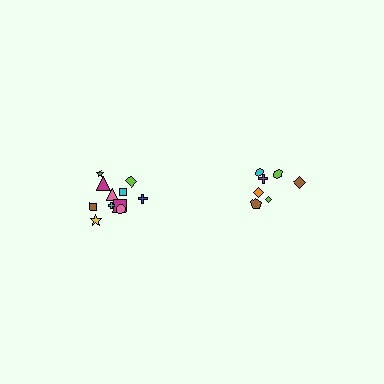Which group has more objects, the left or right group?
The left group.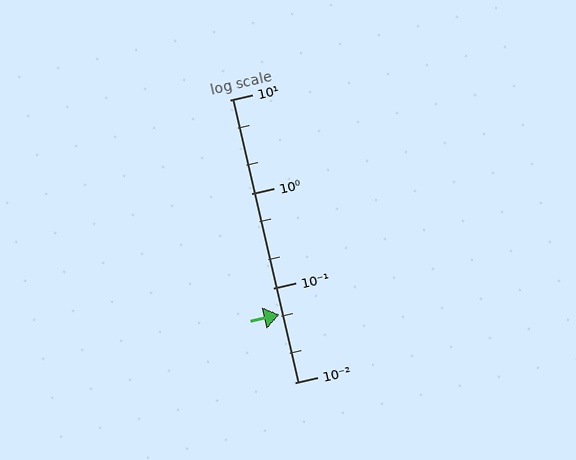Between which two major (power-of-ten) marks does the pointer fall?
The pointer is between 0.01 and 0.1.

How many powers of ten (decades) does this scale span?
The scale spans 3 decades, from 0.01 to 10.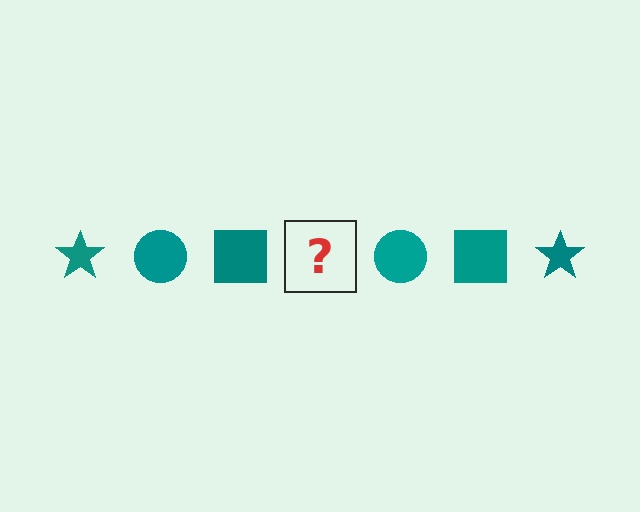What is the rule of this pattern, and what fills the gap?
The rule is that the pattern cycles through star, circle, square shapes in teal. The gap should be filled with a teal star.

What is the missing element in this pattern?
The missing element is a teal star.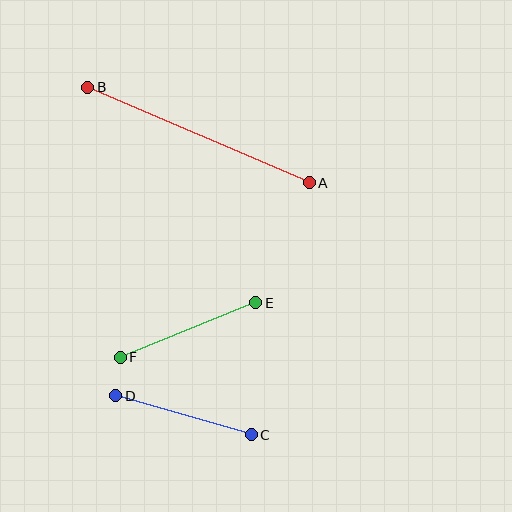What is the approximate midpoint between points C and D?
The midpoint is at approximately (183, 415) pixels.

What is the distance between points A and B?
The distance is approximately 241 pixels.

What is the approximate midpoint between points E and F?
The midpoint is at approximately (188, 330) pixels.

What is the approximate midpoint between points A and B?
The midpoint is at approximately (199, 135) pixels.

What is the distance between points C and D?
The distance is approximately 141 pixels.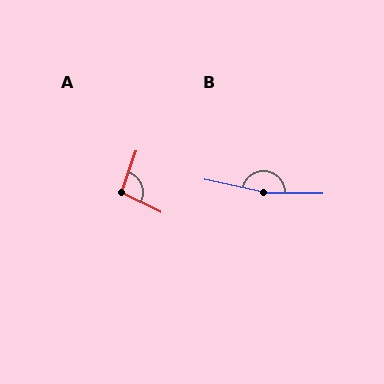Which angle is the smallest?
A, at approximately 96 degrees.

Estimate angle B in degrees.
Approximately 169 degrees.